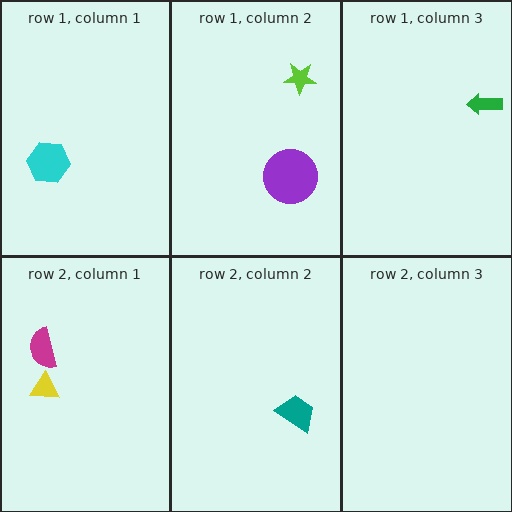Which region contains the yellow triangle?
The row 2, column 1 region.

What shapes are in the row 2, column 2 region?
The teal trapezoid.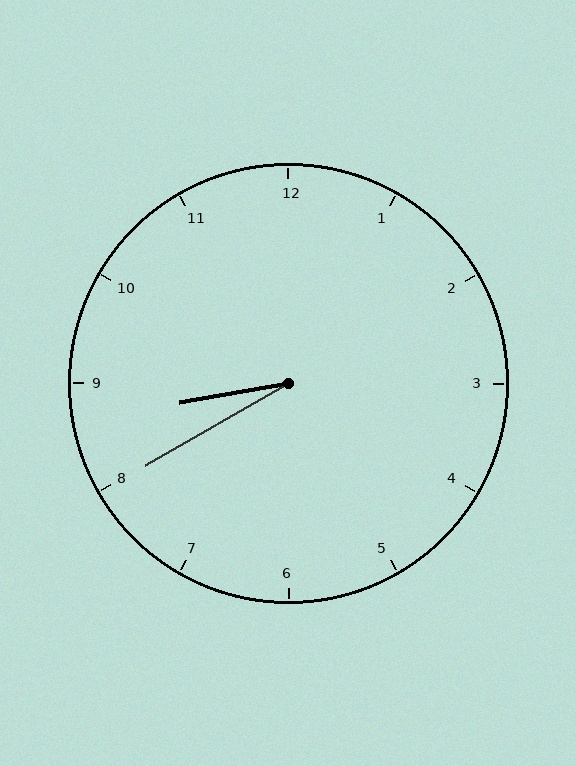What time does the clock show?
8:40.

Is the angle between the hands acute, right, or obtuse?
It is acute.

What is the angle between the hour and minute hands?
Approximately 20 degrees.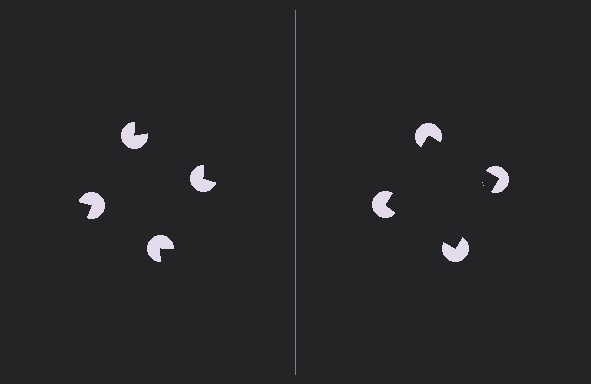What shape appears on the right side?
An illusory square.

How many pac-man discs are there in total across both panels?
8 — 4 on each side.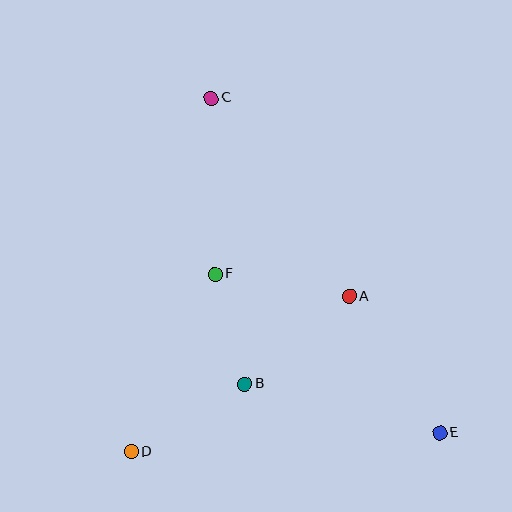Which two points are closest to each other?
Points B and F are closest to each other.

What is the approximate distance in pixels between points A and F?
The distance between A and F is approximately 136 pixels.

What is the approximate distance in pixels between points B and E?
The distance between B and E is approximately 201 pixels.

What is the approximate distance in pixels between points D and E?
The distance between D and E is approximately 309 pixels.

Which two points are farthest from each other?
Points C and E are farthest from each other.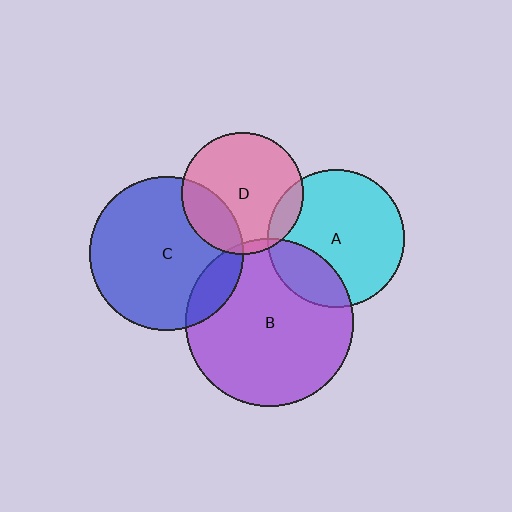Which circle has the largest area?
Circle B (purple).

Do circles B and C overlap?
Yes.